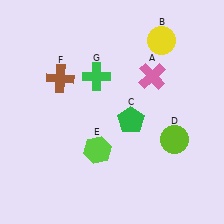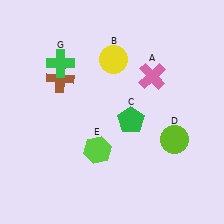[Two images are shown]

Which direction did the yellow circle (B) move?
The yellow circle (B) moved left.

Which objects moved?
The objects that moved are: the yellow circle (B), the green cross (G).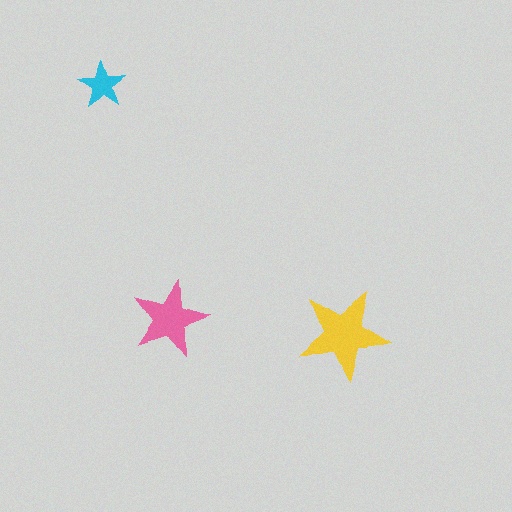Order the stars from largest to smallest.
the yellow one, the pink one, the cyan one.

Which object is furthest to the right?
The yellow star is rightmost.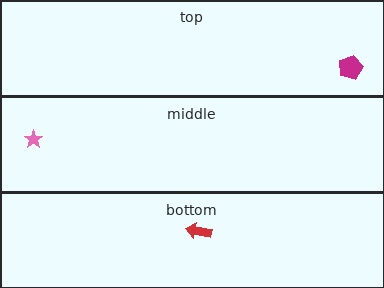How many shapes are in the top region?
1.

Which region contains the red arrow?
The bottom region.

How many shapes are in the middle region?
1.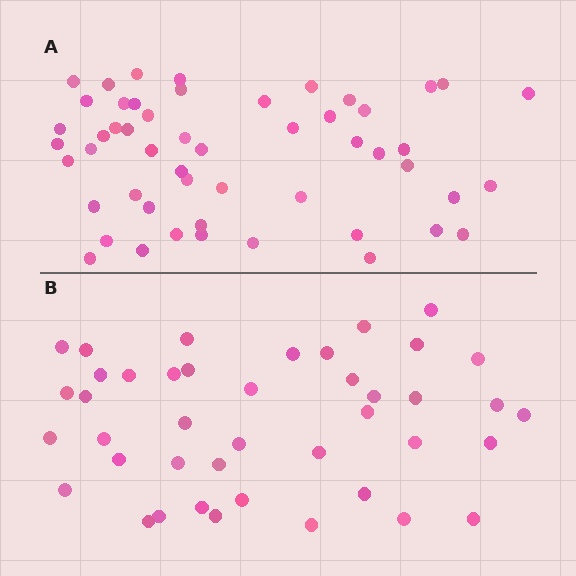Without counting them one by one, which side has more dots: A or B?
Region A (the top region) has more dots.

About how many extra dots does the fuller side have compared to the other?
Region A has roughly 10 or so more dots than region B.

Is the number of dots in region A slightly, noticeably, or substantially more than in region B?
Region A has only slightly more — the two regions are fairly close. The ratio is roughly 1.2 to 1.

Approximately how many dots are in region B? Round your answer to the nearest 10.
About 40 dots. (The exact count is 42, which rounds to 40.)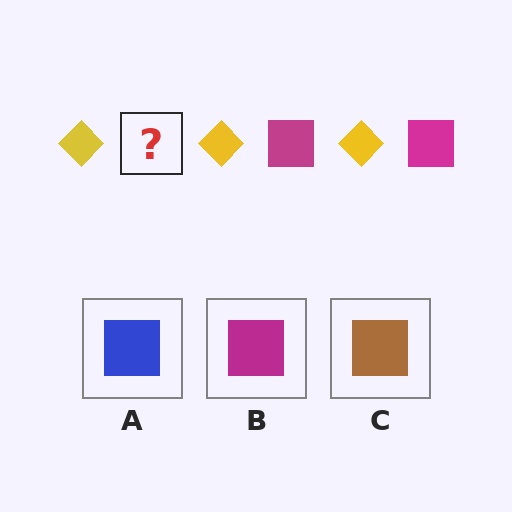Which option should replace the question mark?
Option B.